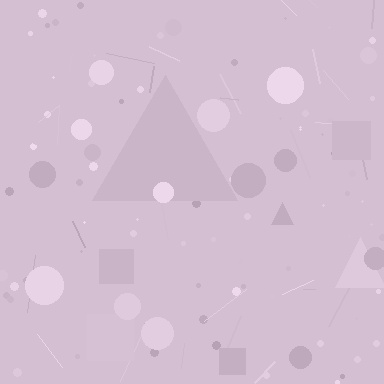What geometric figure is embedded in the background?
A triangle is embedded in the background.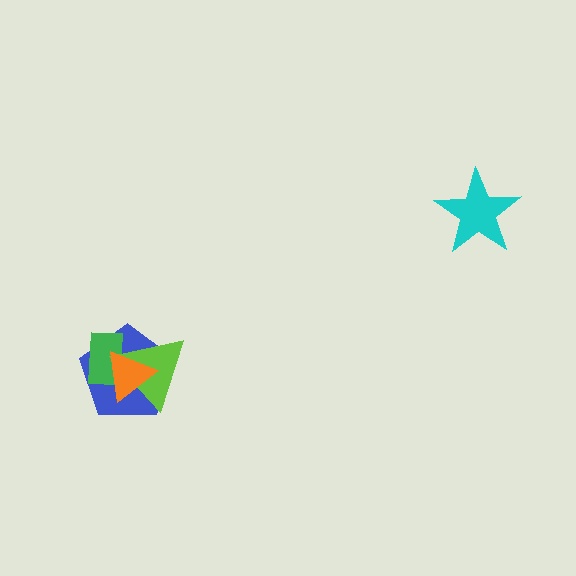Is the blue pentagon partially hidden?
Yes, it is partially covered by another shape.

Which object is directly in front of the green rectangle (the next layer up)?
The lime triangle is directly in front of the green rectangle.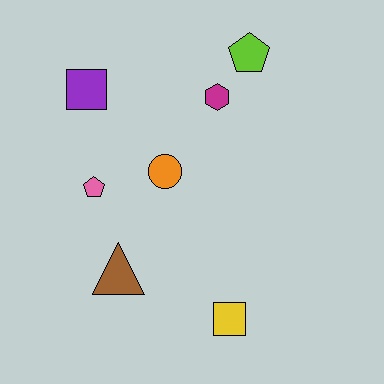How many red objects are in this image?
There are no red objects.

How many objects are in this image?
There are 7 objects.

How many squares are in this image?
There are 2 squares.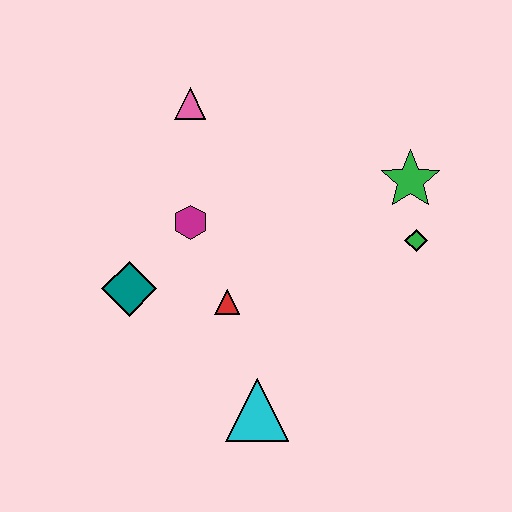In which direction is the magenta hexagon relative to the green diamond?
The magenta hexagon is to the left of the green diamond.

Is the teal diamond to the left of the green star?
Yes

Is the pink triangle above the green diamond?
Yes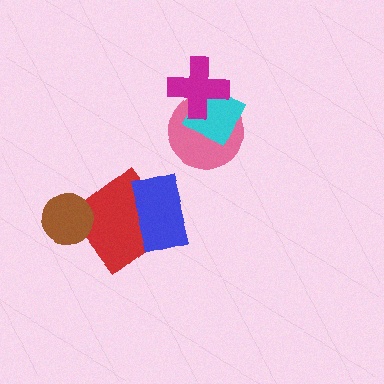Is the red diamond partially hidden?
Yes, it is partially covered by another shape.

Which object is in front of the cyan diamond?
The magenta cross is in front of the cyan diamond.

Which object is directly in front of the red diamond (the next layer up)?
The blue rectangle is directly in front of the red diamond.